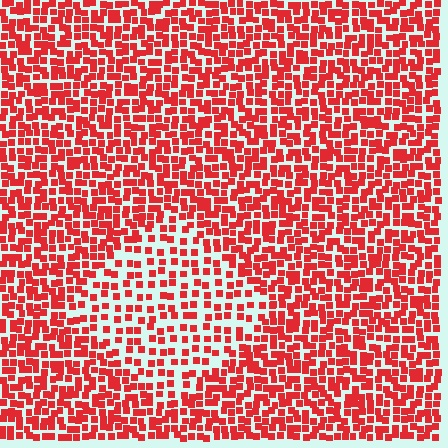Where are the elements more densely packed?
The elements are more densely packed outside the diamond boundary.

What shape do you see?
I see a diamond.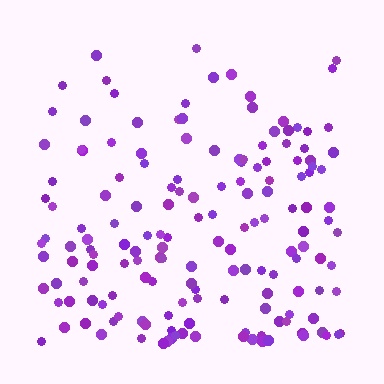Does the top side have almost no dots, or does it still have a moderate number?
Still a moderate number, just noticeably fewer than the bottom.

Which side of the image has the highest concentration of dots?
The bottom.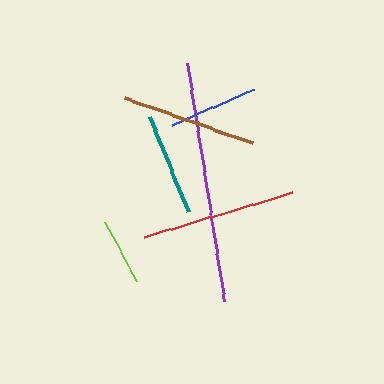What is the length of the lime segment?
The lime segment is approximately 67 pixels long.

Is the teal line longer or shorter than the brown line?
The brown line is longer than the teal line.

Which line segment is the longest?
The purple line is the longest at approximately 241 pixels.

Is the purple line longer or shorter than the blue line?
The purple line is longer than the blue line.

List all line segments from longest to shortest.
From longest to shortest: purple, red, brown, teal, blue, lime.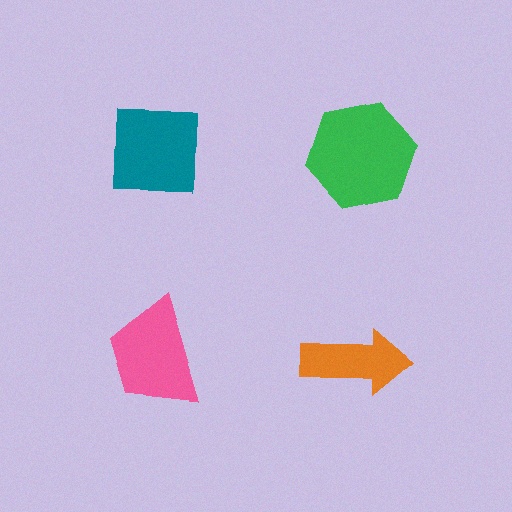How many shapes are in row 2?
2 shapes.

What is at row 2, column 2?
An orange arrow.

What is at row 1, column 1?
A teal square.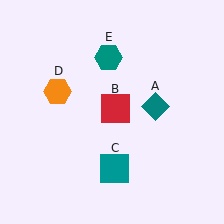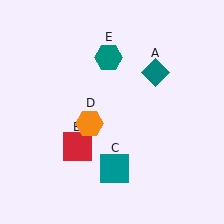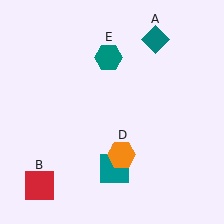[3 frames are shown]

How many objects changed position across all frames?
3 objects changed position: teal diamond (object A), red square (object B), orange hexagon (object D).